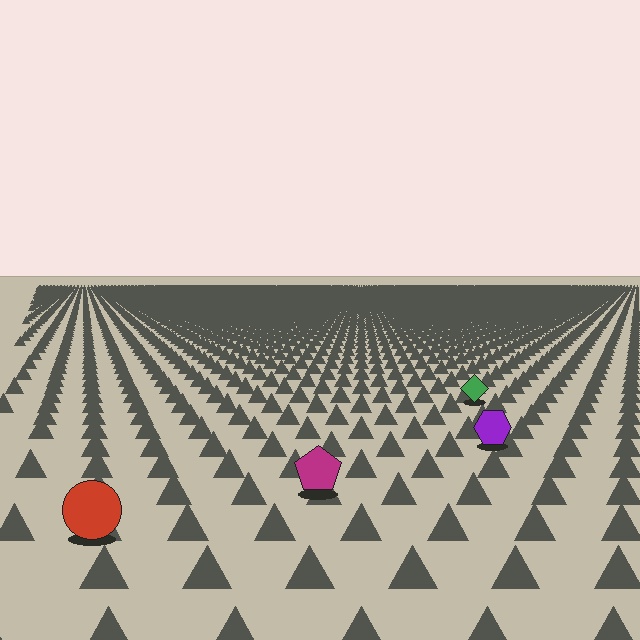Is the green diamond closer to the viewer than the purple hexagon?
No. The purple hexagon is closer — you can tell from the texture gradient: the ground texture is coarser near it.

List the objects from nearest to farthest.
From nearest to farthest: the red circle, the magenta pentagon, the purple hexagon, the green diamond.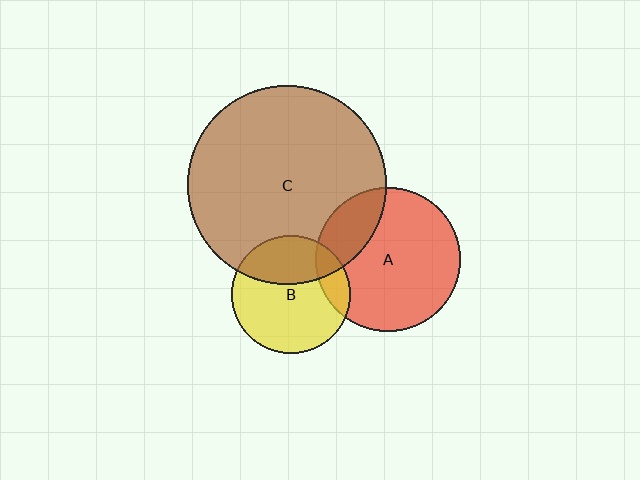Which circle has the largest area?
Circle C (brown).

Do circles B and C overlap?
Yes.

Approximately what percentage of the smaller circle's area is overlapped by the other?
Approximately 35%.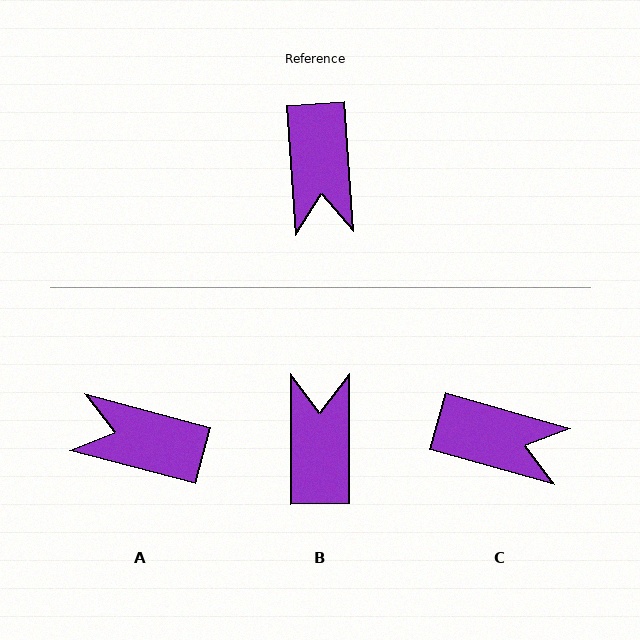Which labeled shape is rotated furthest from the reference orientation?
B, about 176 degrees away.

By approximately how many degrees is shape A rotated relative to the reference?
Approximately 109 degrees clockwise.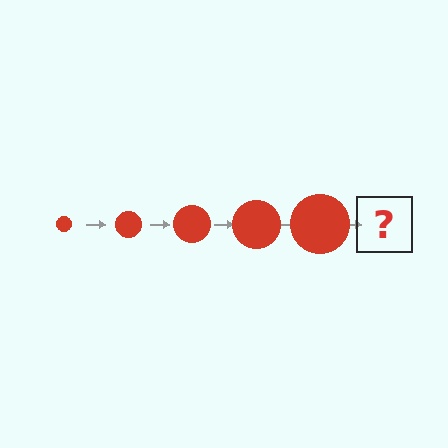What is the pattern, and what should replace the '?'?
The pattern is that the circle gets progressively larger each step. The '?' should be a red circle, larger than the previous one.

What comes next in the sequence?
The next element should be a red circle, larger than the previous one.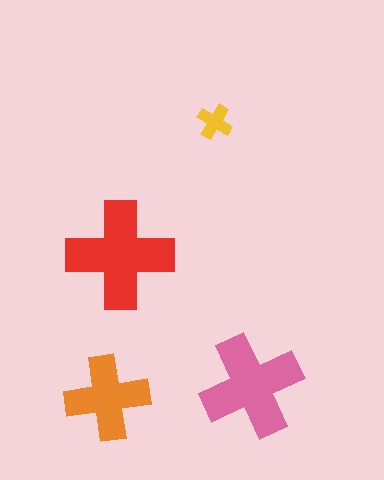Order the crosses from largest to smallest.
the red one, the pink one, the orange one, the yellow one.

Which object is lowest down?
The orange cross is bottommost.